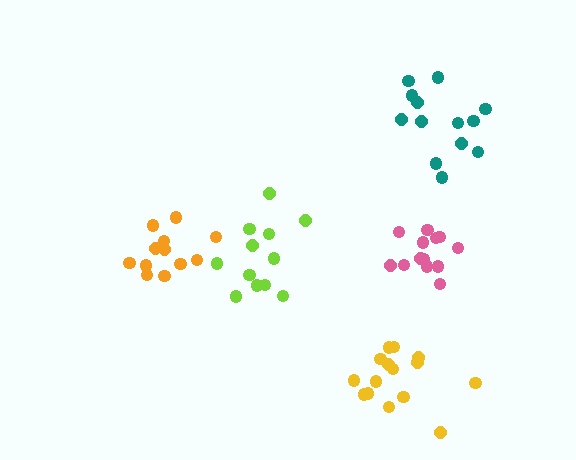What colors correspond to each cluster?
The clusters are colored: pink, yellow, lime, orange, teal.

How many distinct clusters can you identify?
There are 5 distinct clusters.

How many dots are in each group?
Group 1: 13 dots, Group 2: 15 dots, Group 3: 12 dots, Group 4: 13 dots, Group 5: 13 dots (66 total).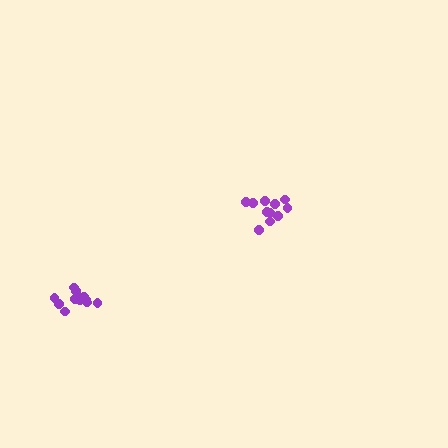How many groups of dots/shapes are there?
There are 2 groups.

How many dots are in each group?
Group 1: 12 dots, Group 2: 11 dots (23 total).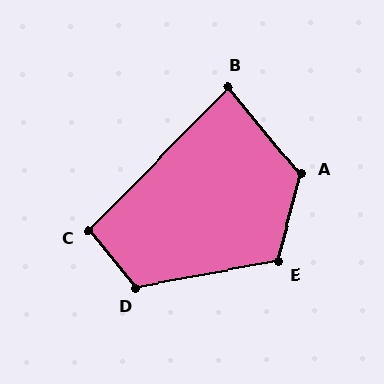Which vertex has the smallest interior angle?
B, at approximately 85 degrees.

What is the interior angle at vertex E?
Approximately 115 degrees (obtuse).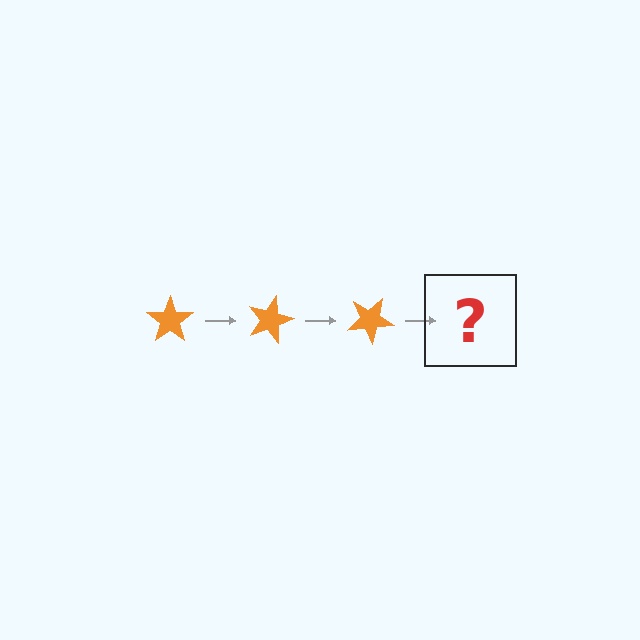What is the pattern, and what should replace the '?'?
The pattern is that the star rotates 15 degrees each step. The '?' should be an orange star rotated 45 degrees.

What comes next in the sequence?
The next element should be an orange star rotated 45 degrees.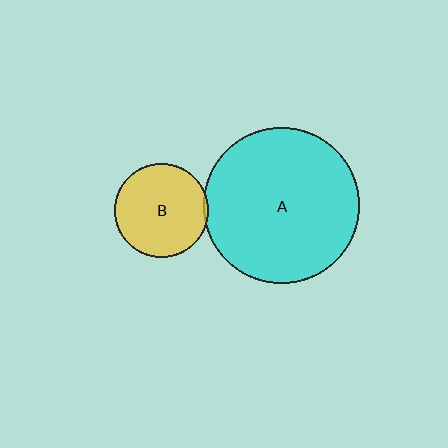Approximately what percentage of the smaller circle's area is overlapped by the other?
Approximately 5%.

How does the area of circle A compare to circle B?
Approximately 2.8 times.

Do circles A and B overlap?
Yes.